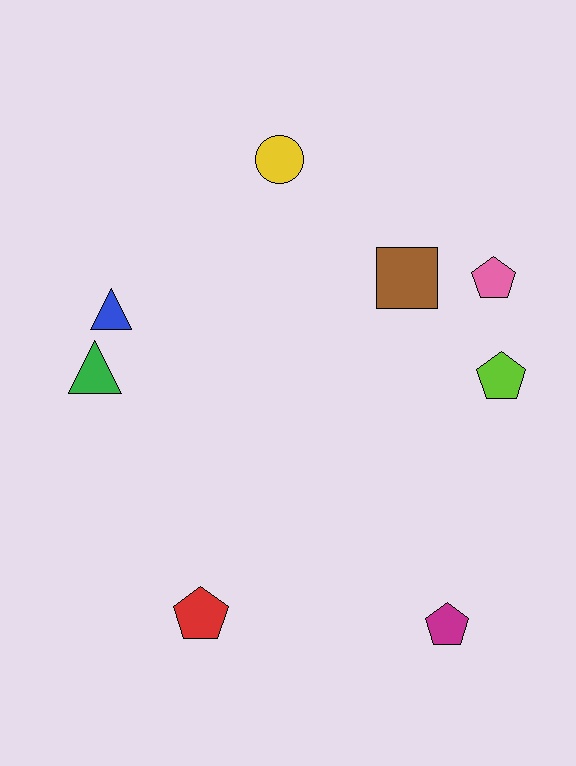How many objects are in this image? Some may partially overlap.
There are 8 objects.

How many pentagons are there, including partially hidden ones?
There are 4 pentagons.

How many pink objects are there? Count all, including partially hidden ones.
There is 1 pink object.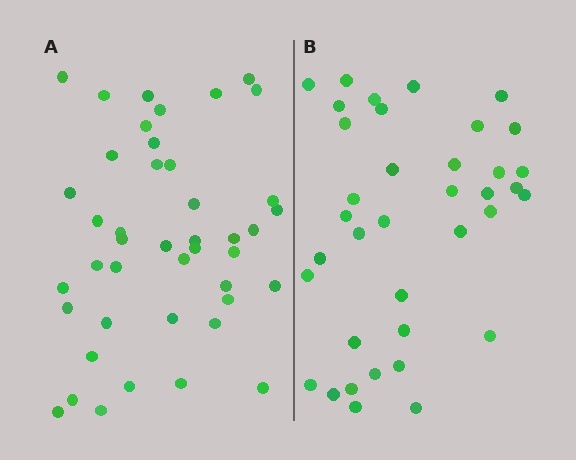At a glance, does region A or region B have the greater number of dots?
Region A (the left region) has more dots.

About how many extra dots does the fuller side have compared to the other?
Region A has about 6 more dots than region B.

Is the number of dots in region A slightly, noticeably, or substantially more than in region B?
Region A has only slightly more — the two regions are fairly close. The ratio is roughly 1.2 to 1.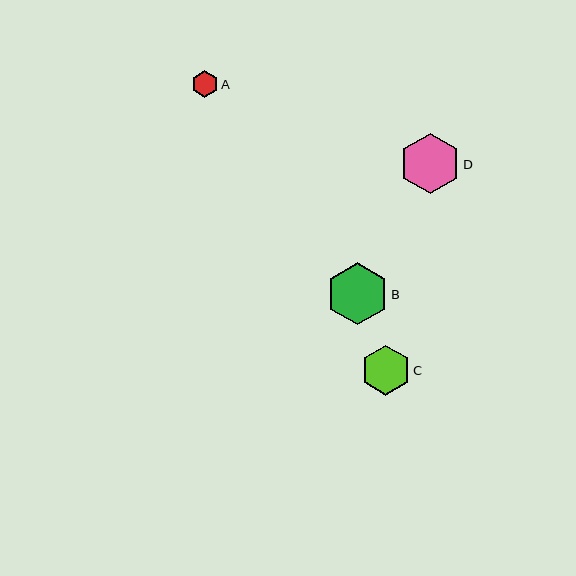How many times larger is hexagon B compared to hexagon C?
Hexagon B is approximately 1.3 times the size of hexagon C.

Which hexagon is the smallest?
Hexagon A is the smallest with a size of approximately 27 pixels.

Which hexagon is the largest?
Hexagon B is the largest with a size of approximately 62 pixels.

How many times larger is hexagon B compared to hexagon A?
Hexagon B is approximately 2.3 times the size of hexagon A.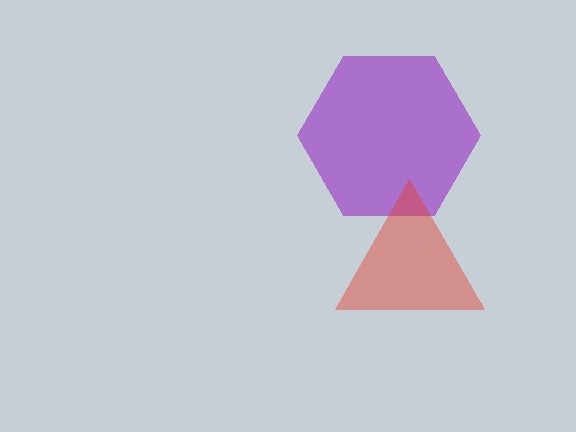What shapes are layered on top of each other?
The layered shapes are: a purple hexagon, a red triangle.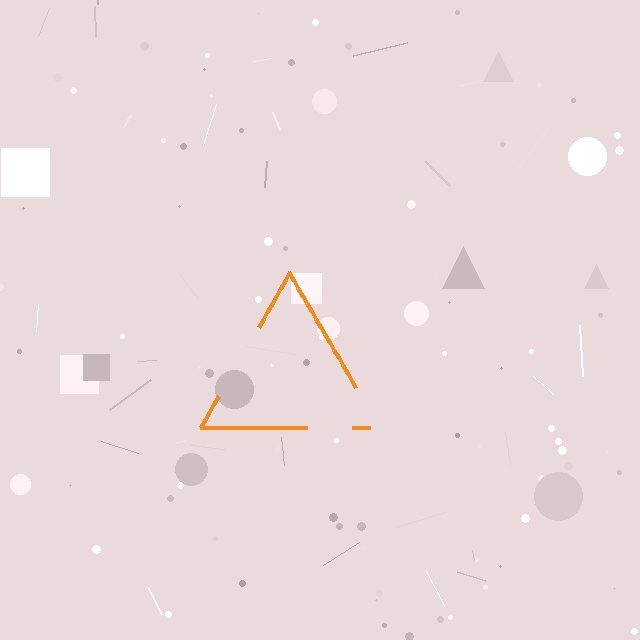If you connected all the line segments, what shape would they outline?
They would outline a triangle.